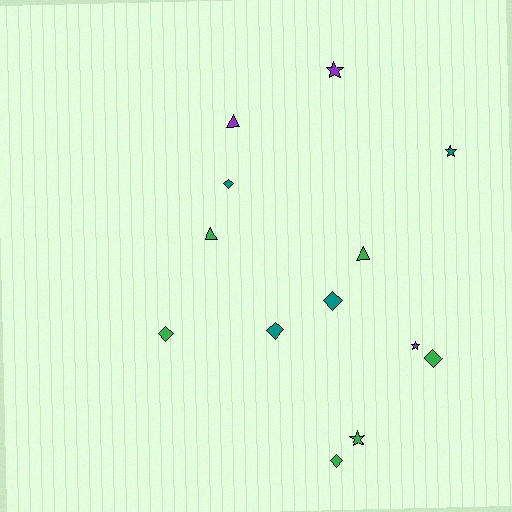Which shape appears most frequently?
Diamond, with 6 objects.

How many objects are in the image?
There are 13 objects.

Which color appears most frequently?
Green, with 6 objects.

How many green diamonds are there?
There are 3 green diamonds.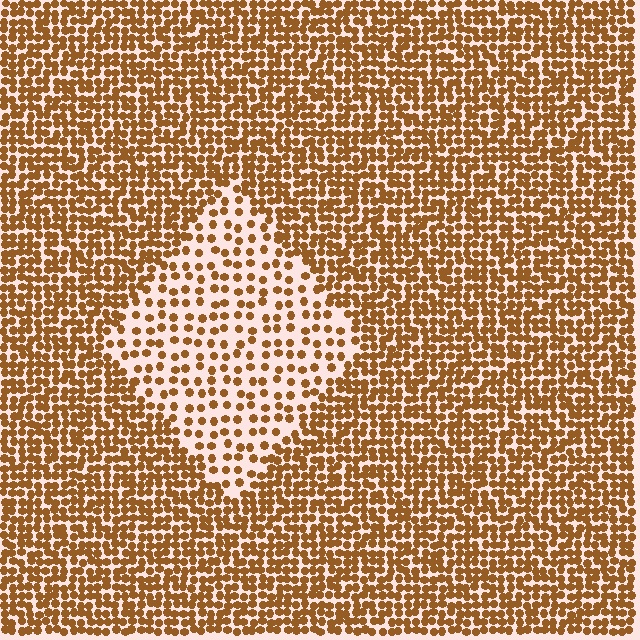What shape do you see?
I see a diamond.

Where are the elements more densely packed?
The elements are more densely packed outside the diamond boundary.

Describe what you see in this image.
The image contains small brown elements arranged at two different densities. A diamond-shaped region is visible where the elements are less densely packed than the surrounding area.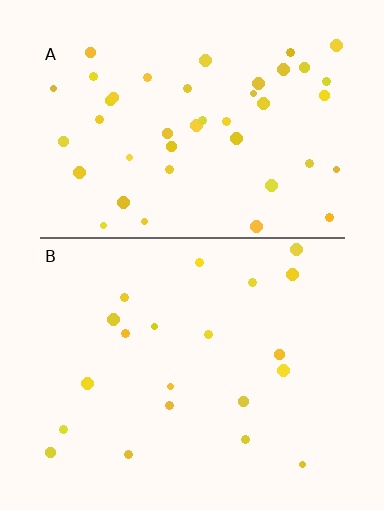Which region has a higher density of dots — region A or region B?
A (the top).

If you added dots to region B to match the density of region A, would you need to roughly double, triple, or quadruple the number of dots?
Approximately double.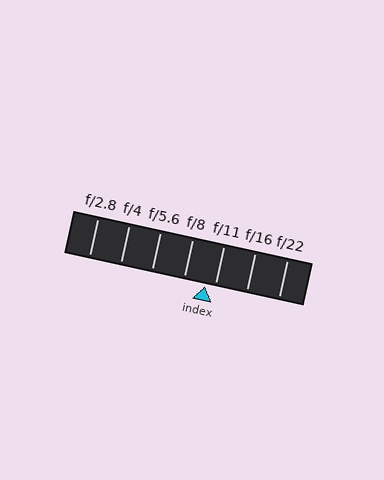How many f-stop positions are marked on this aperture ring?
There are 7 f-stop positions marked.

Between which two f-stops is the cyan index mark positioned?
The index mark is between f/8 and f/11.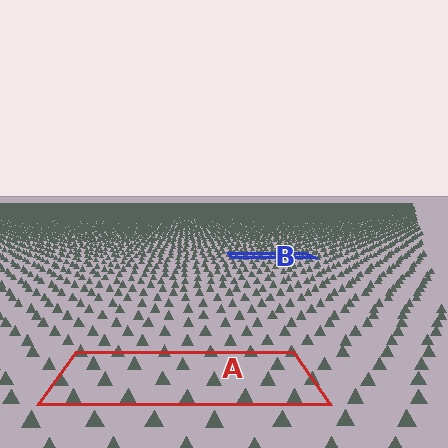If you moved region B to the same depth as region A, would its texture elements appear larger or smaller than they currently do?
They would appear larger. At a closer depth, the same texture elements are projected at a bigger on-screen size.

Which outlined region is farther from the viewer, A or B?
Region B is farther from the viewer — the texture elements inside it appear smaller and more densely packed.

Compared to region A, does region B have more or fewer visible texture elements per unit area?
Region B has more texture elements per unit area — they are packed more densely because it is farther away.